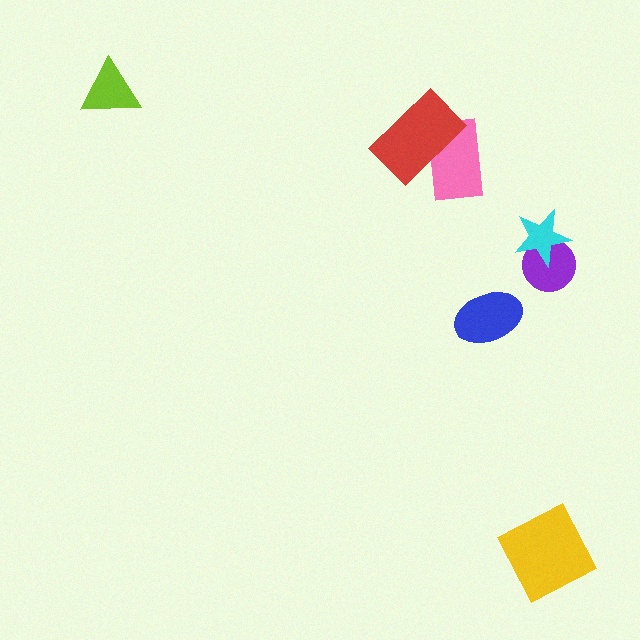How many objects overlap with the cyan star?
1 object overlaps with the cyan star.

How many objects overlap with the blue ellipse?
0 objects overlap with the blue ellipse.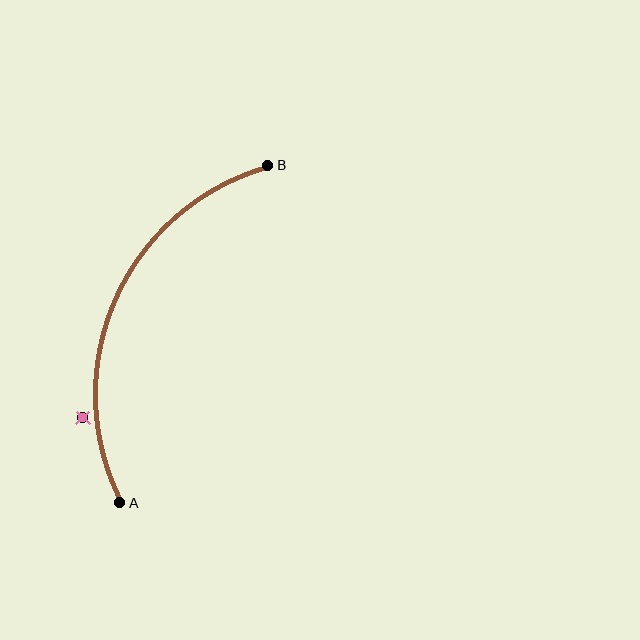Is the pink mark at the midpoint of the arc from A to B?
No — the pink mark does not lie on the arc at all. It sits slightly outside the curve.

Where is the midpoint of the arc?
The arc midpoint is the point on the curve farthest from the straight line joining A and B. It sits to the left of that line.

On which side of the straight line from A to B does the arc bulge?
The arc bulges to the left of the straight line connecting A and B.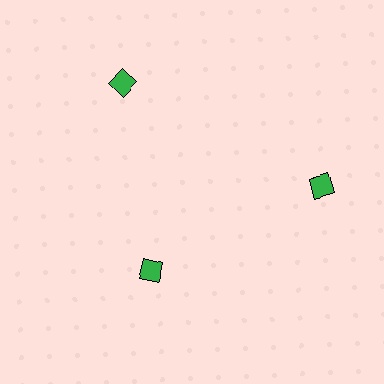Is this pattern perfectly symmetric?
No. The 3 green diamonds are arranged in a ring, but one element near the 7 o'clock position is pulled inward toward the center, breaking the 3-fold rotational symmetry.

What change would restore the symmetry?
The symmetry would be restored by moving it outward, back onto the ring so that all 3 diamonds sit at equal angles and equal distance from the center.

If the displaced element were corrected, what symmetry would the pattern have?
It would have 3-fold rotational symmetry — the pattern would map onto itself every 120 degrees.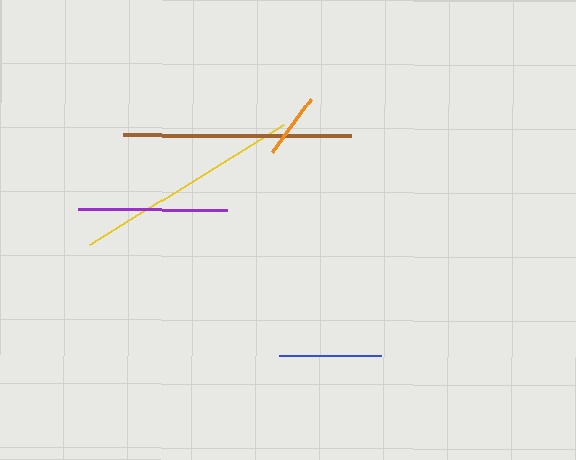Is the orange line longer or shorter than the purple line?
The purple line is longer than the orange line.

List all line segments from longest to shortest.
From longest to shortest: yellow, brown, purple, blue, orange.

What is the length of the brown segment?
The brown segment is approximately 228 pixels long.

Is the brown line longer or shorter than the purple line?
The brown line is longer than the purple line.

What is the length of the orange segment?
The orange segment is approximately 65 pixels long.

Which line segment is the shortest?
The orange line is the shortest at approximately 65 pixels.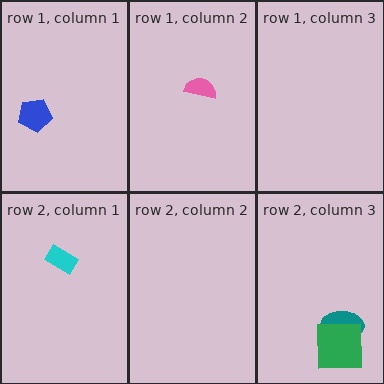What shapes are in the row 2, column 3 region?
The teal ellipse, the green square.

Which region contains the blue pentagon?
The row 1, column 1 region.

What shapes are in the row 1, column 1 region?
The blue pentagon.